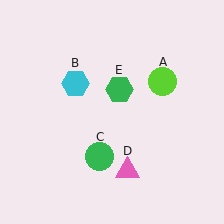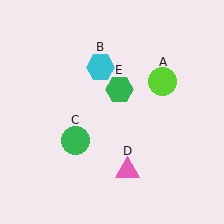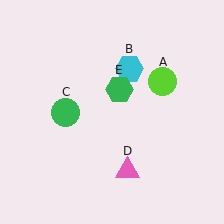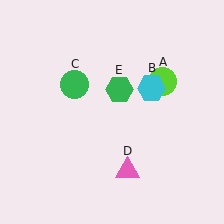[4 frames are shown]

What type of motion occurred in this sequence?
The cyan hexagon (object B), green circle (object C) rotated clockwise around the center of the scene.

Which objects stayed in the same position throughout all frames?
Lime circle (object A) and pink triangle (object D) and green hexagon (object E) remained stationary.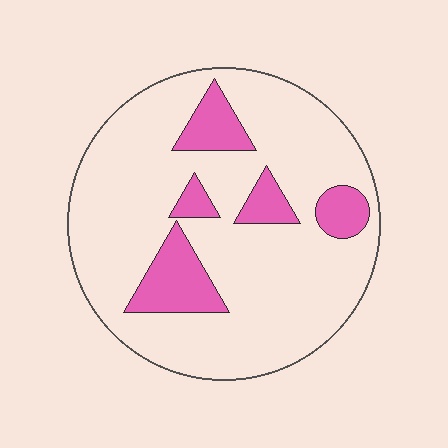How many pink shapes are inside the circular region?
5.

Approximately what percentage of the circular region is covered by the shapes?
Approximately 20%.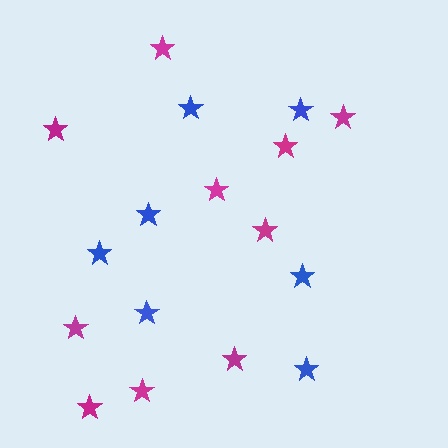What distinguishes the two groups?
There are 2 groups: one group of magenta stars (10) and one group of blue stars (7).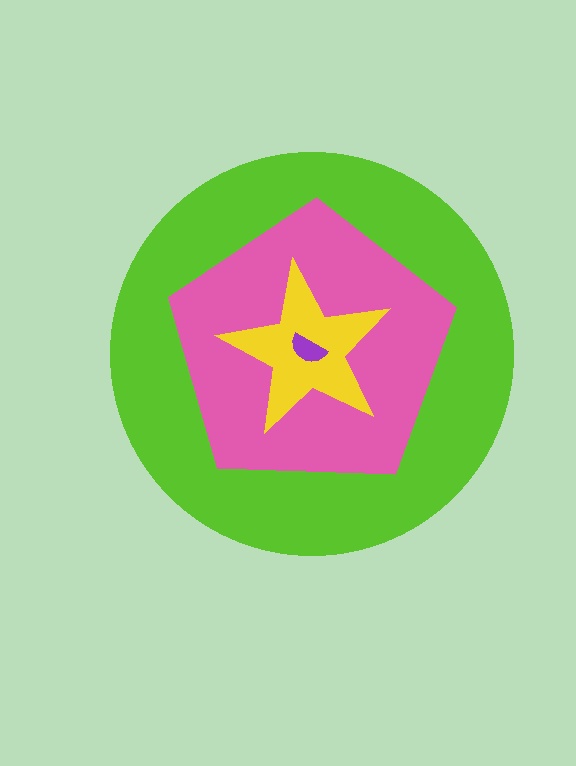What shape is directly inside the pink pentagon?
The yellow star.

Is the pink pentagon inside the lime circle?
Yes.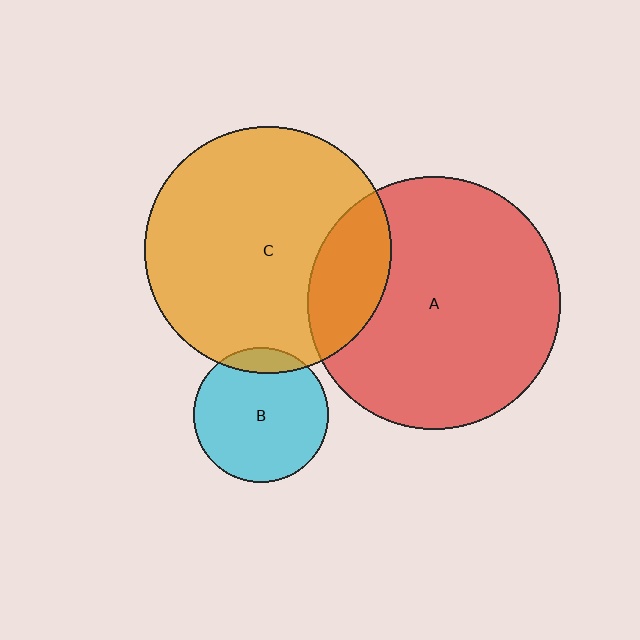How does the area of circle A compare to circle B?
Approximately 3.5 times.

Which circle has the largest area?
Circle A (red).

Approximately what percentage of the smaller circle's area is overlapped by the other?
Approximately 10%.